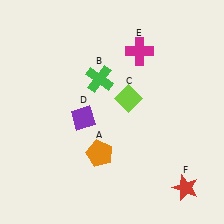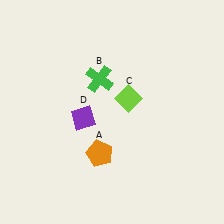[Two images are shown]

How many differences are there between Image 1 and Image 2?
There are 2 differences between the two images.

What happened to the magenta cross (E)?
The magenta cross (E) was removed in Image 2. It was in the top-right area of Image 1.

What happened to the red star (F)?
The red star (F) was removed in Image 2. It was in the bottom-right area of Image 1.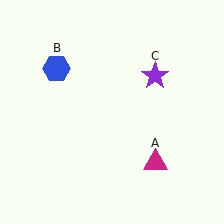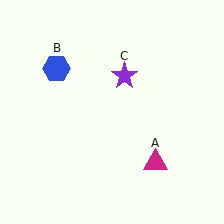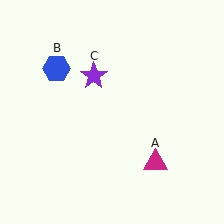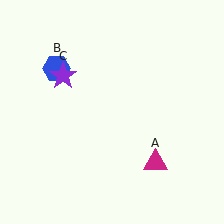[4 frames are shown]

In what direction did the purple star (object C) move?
The purple star (object C) moved left.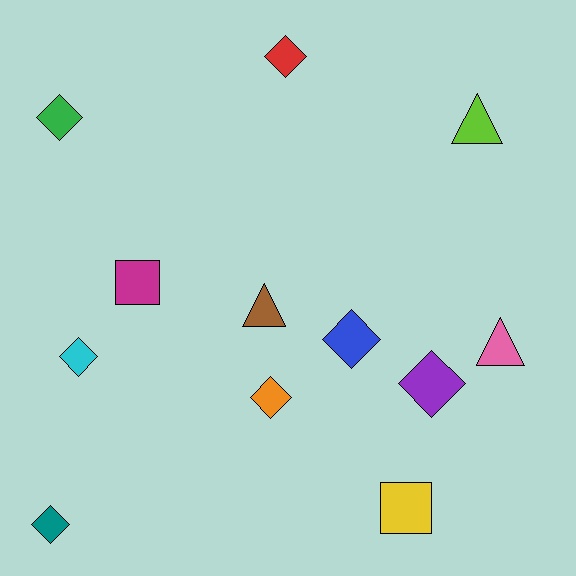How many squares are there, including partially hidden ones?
There are 2 squares.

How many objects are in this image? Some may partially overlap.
There are 12 objects.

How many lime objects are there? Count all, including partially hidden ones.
There is 1 lime object.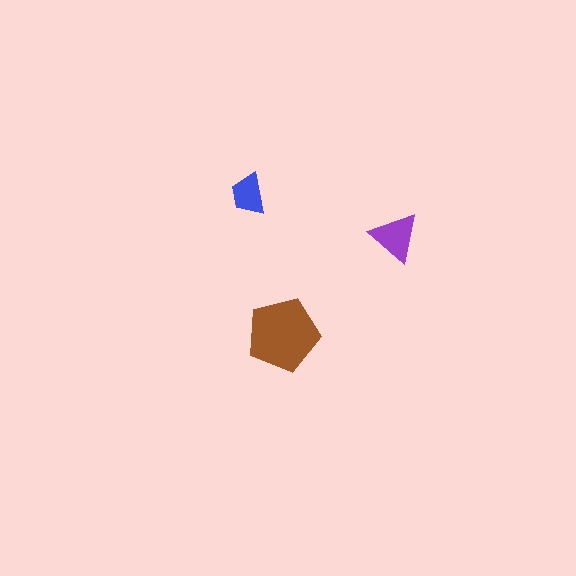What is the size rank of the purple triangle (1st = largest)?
2nd.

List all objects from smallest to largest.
The blue trapezoid, the purple triangle, the brown pentagon.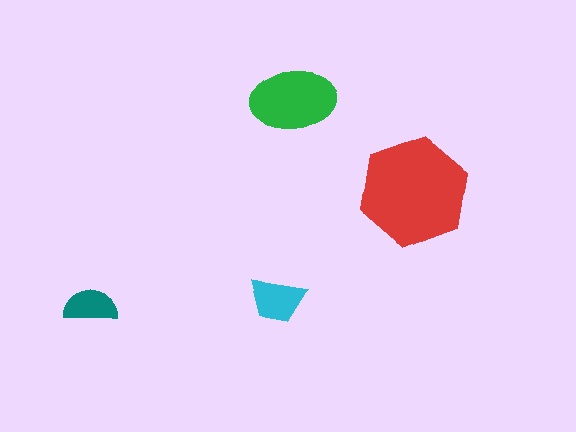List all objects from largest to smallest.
The red hexagon, the green ellipse, the cyan trapezoid, the teal semicircle.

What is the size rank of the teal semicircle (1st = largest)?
4th.